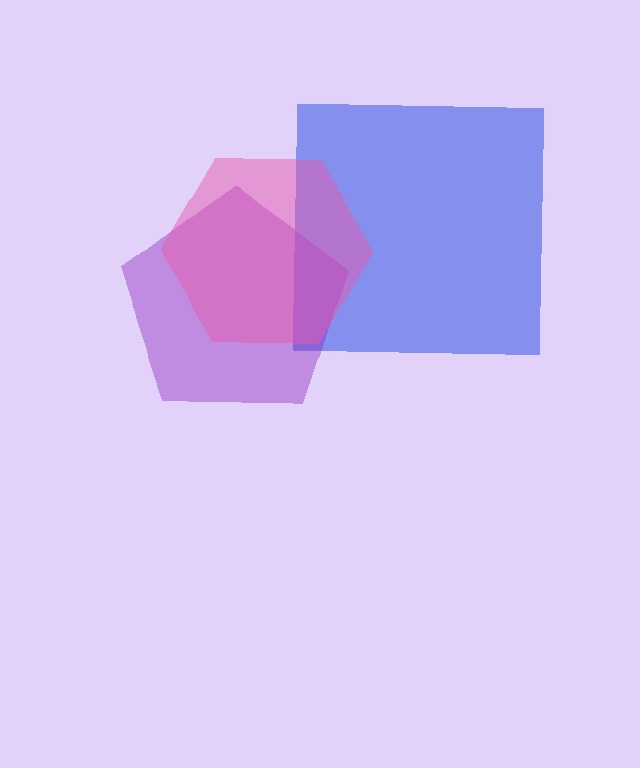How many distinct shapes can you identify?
There are 3 distinct shapes: a blue square, a purple pentagon, a pink hexagon.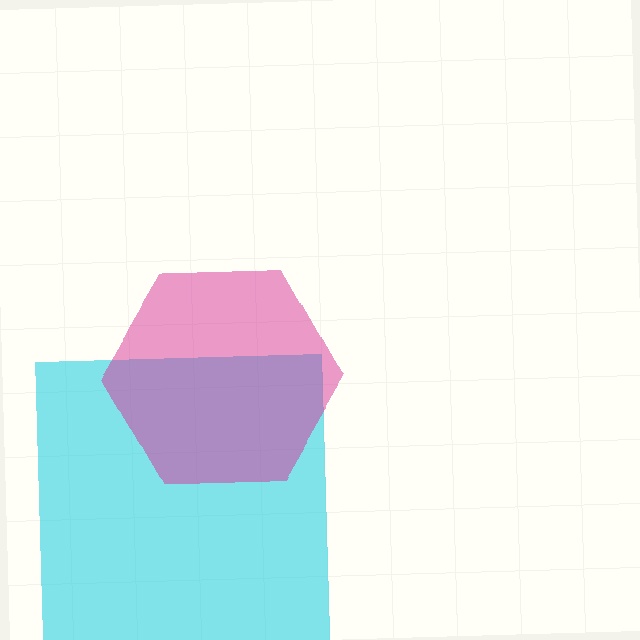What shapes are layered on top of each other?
The layered shapes are: a cyan square, a magenta hexagon.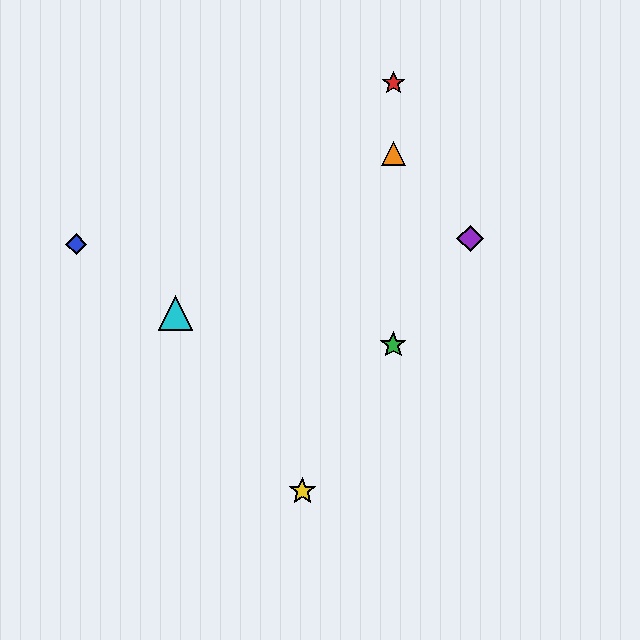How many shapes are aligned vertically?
3 shapes (the red star, the green star, the orange triangle) are aligned vertically.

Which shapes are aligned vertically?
The red star, the green star, the orange triangle are aligned vertically.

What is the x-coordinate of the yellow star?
The yellow star is at x≈302.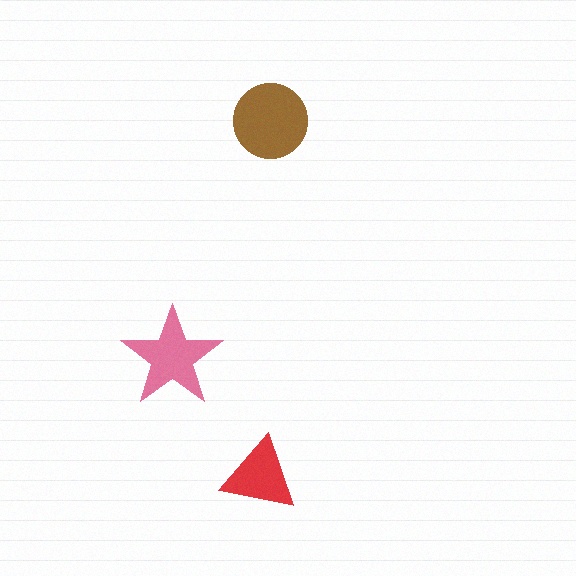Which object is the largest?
The brown circle.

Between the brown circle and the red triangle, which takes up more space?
The brown circle.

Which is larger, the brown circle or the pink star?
The brown circle.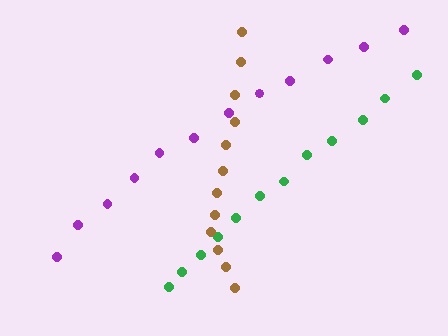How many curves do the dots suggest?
There are 3 distinct paths.